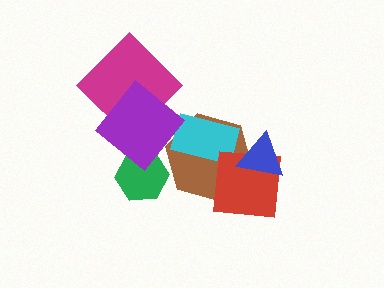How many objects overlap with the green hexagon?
1 object overlaps with the green hexagon.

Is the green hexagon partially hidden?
Yes, it is partially covered by another shape.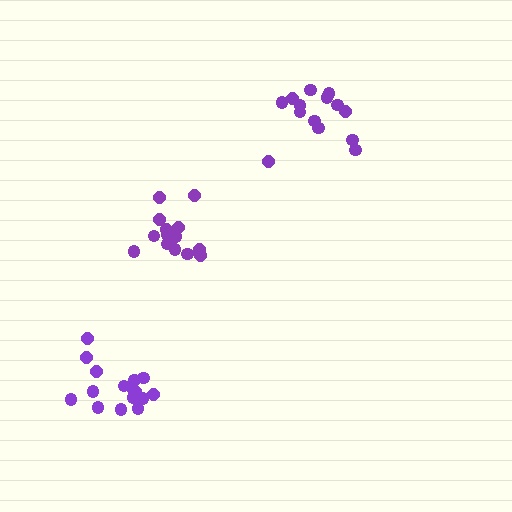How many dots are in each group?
Group 1: 14 dots, Group 2: 14 dots, Group 3: 16 dots (44 total).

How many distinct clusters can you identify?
There are 3 distinct clusters.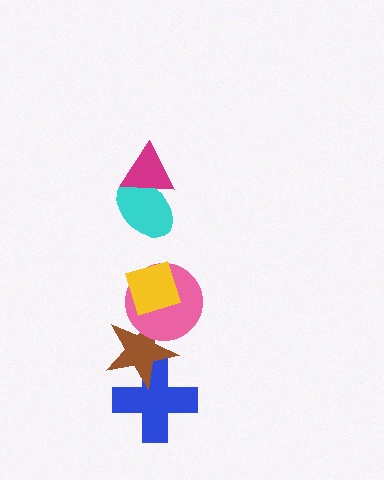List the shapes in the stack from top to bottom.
From top to bottom: the magenta triangle, the cyan ellipse, the yellow diamond, the pink circle, the brown star, the blue cross.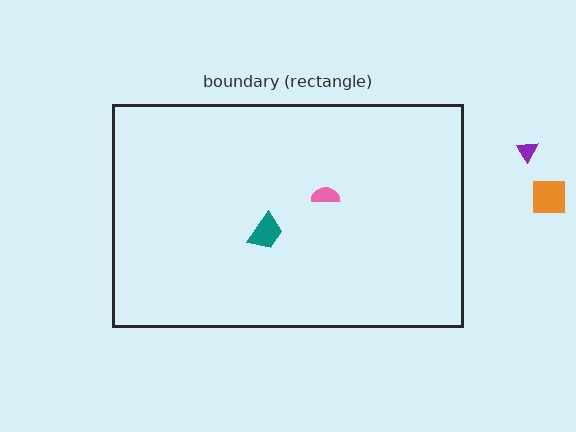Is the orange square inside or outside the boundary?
Outside.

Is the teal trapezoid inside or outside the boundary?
Inside.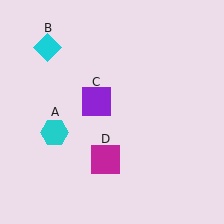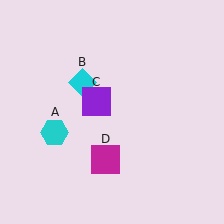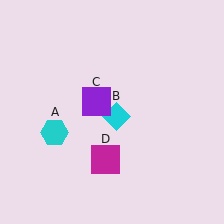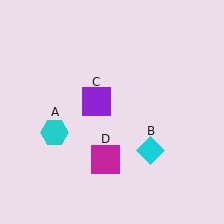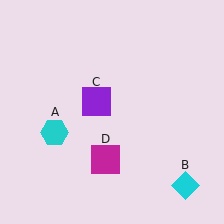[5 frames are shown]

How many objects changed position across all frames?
1 object changed position: cyan diamond (object B).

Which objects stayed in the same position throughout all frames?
Cyan hexagon (object A) and purple square (object C) and magenta square (object D) remained stationary.